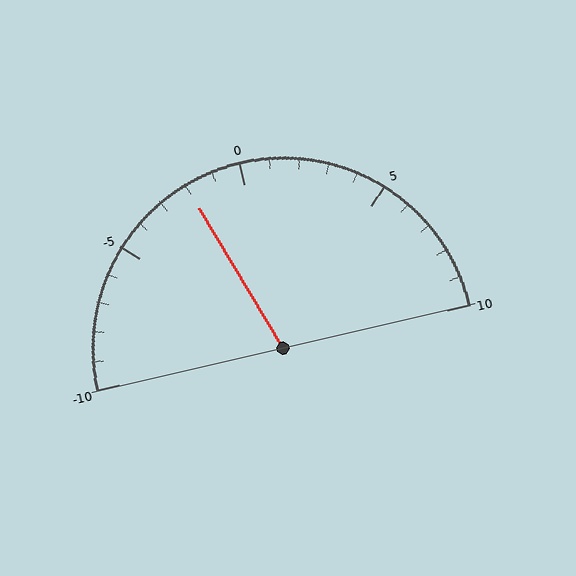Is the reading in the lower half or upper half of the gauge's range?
The reading is in the lower half of the range (-10 to 10).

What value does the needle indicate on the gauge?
The needle indicates approximately -2.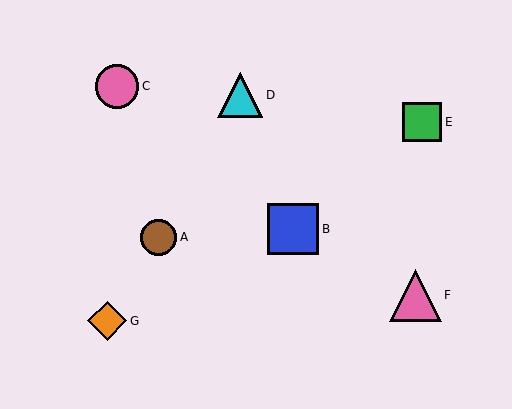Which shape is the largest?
The pink triangle (labeled F) is the largest.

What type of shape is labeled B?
Shape B is a blue square.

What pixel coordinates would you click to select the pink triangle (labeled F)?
Click at (415, 295) to select the pink triangle F.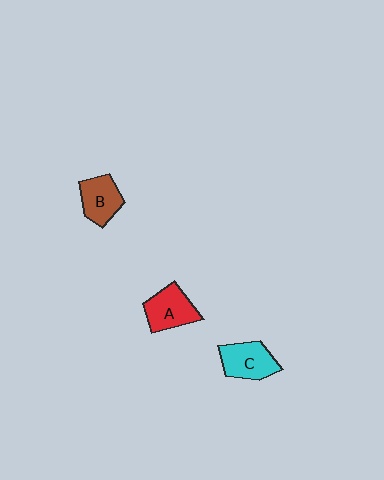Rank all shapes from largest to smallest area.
From largest to smallest: A (red), C (cyan), B (brown).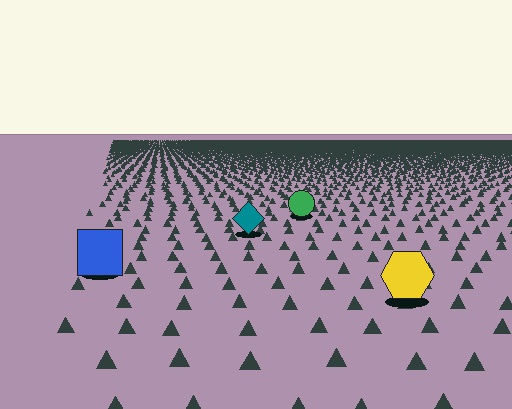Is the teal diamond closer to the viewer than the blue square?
No. The blue square is closer — you can tell from the texture gradient: the ground texture is coarser near it.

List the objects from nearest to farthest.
From nearest to farthest: the yellow hexagon, the blue square, the teal diamond, the green circle.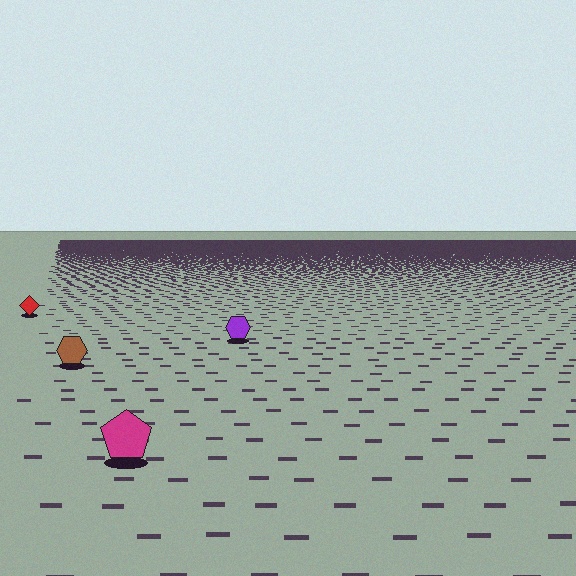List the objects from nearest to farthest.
From nearest to farthest: the magenta pentagon, the brown hexagon, the purple hexagon, the red diamond.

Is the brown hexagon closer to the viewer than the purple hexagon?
Yes. The brown hexagon is closer — you can tell from the texture gradient: the ground texture is coarser near it.